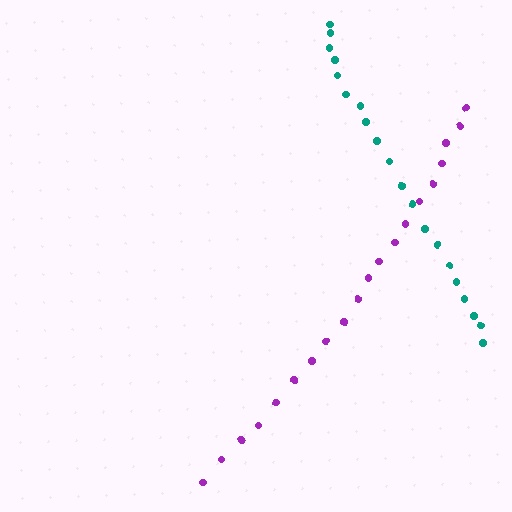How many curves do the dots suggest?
There are 2 distinct paths.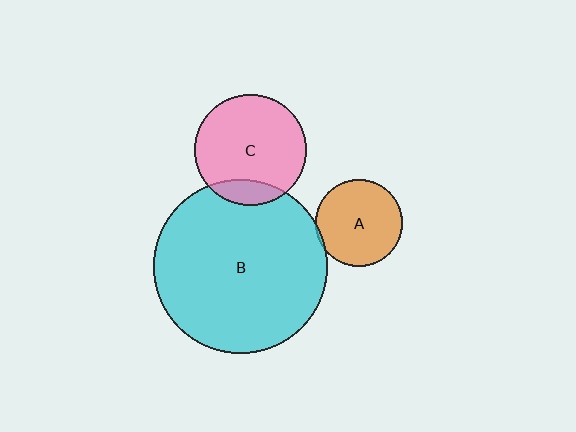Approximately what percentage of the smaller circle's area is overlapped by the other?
Approximately 15%.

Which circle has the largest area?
Circle B (cyan).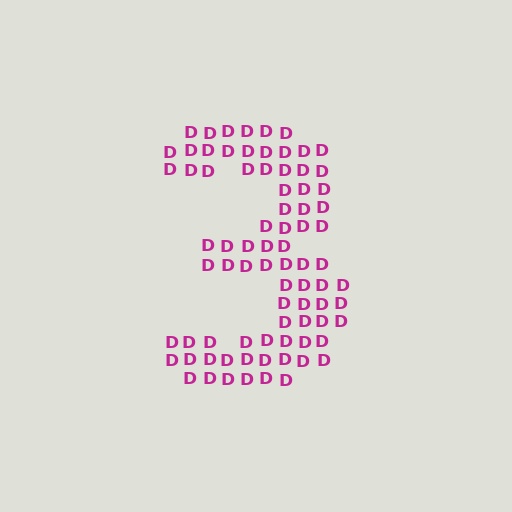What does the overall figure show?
The overall figure shows the digit 3.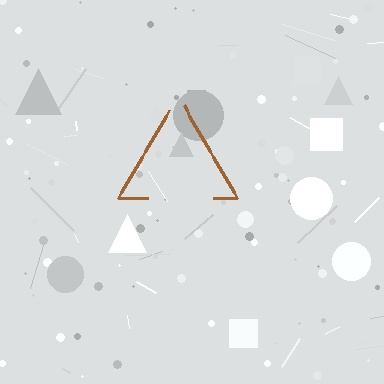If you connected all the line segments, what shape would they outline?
They would outline a triangle.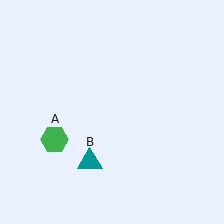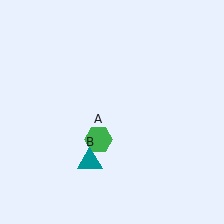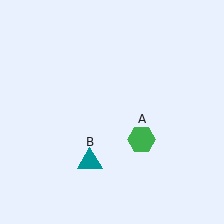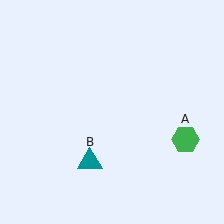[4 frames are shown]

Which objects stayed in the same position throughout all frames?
Teal triangle (object B) remained stationary.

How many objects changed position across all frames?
1 object changed position: green hexagon (object A).